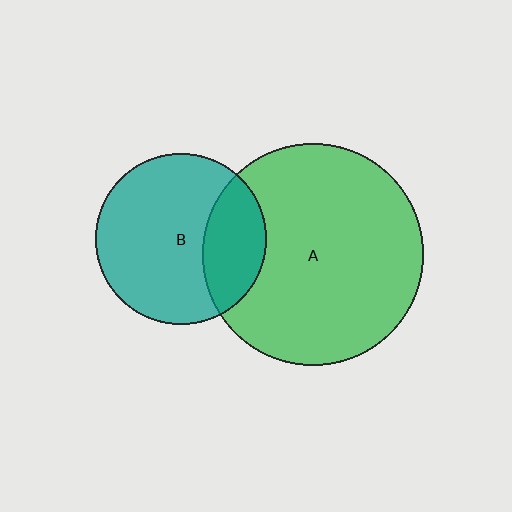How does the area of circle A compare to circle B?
Approximately 1.7 times.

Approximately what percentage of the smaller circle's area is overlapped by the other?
Approximately 25%.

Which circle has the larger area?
Circle A (green).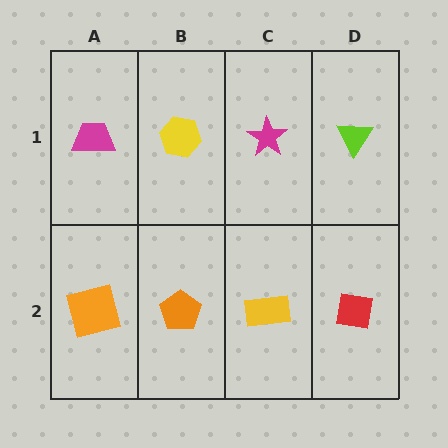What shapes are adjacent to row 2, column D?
A lime triangle (row 1, column D), a yellow rectangle (row 2, column C).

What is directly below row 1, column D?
A red square.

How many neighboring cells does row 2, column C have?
3.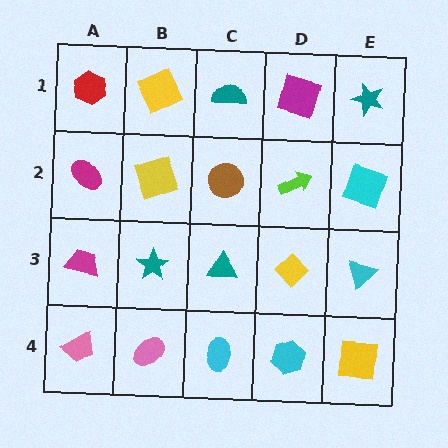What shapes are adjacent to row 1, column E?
A cyan square (row 2, column E), a magenta square (row 1, column D).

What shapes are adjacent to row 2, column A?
A red hexagon (row 1, column A), a magenta trapezoid (row 3, column A), a yellow square (row 2, column B).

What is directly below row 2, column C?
A teal triangle.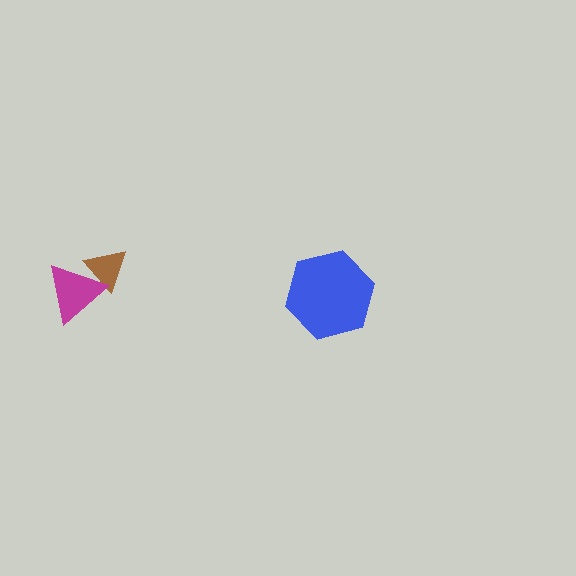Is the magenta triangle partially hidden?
No, no other shape covers it.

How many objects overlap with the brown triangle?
1 object overlaps with the brown triangle.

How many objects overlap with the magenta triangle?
1 object overlaps with the magenta triangle.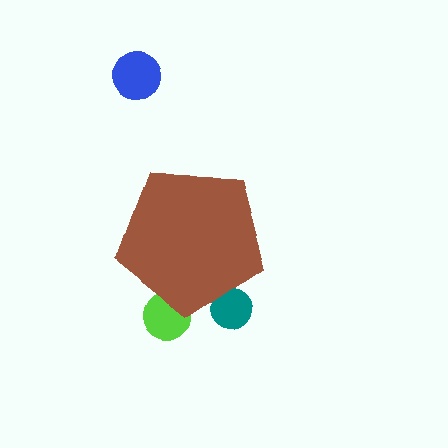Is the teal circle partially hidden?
Yes, the teal circle is partially hidden behind the brown pentagon.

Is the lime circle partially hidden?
Yes, the lime circle is partially hidden behind the brown pentagon.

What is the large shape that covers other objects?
A brown pentagon.